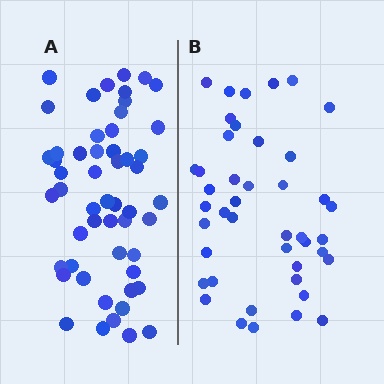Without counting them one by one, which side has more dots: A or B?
Region A (the left region) has more dots.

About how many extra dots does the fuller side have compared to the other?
Region A has roughly 10 or so more dots than region B.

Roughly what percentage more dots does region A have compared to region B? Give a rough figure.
About 25% more.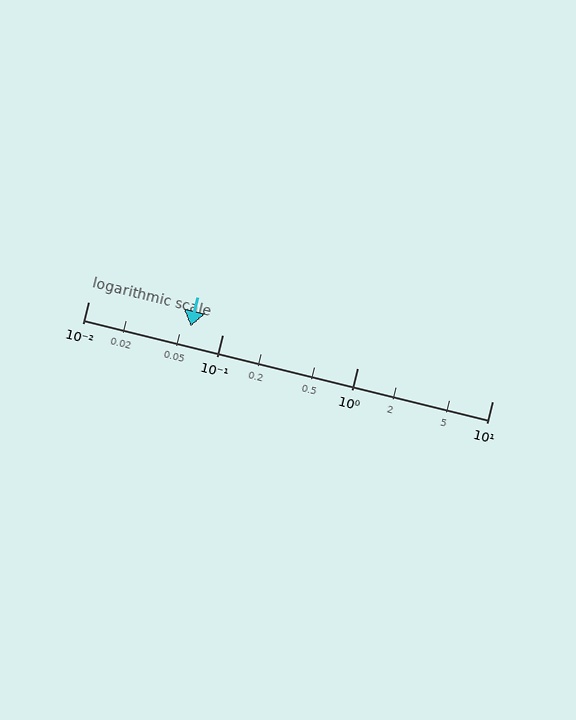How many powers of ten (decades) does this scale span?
The scale spans 3 decades, from 0.01 to 10.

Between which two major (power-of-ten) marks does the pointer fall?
The pointer is between 0.01 and 0.1.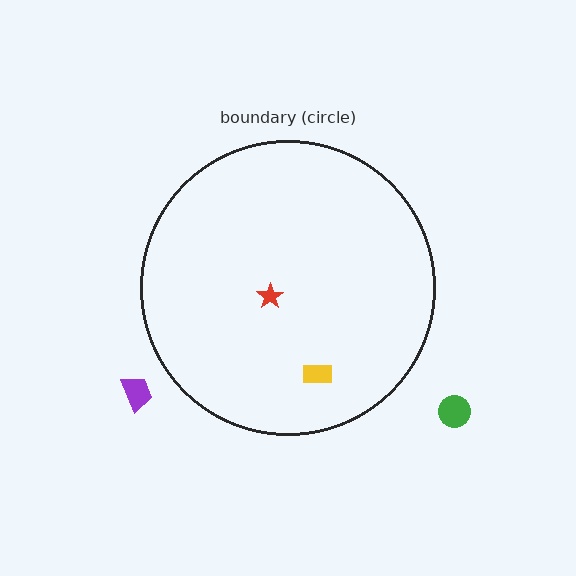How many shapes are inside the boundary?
2 inside, 2 outside.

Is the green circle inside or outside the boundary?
Outside.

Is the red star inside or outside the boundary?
Inside.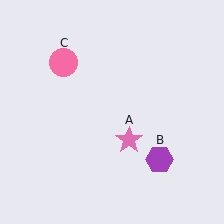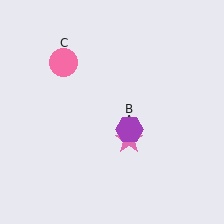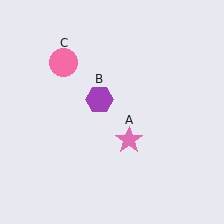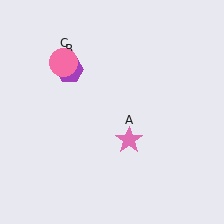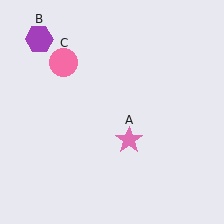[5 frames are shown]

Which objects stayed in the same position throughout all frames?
Pink star (object A) and pink circle (object C) remained stationary.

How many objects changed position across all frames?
1 object changed position: purple hexagon (object B).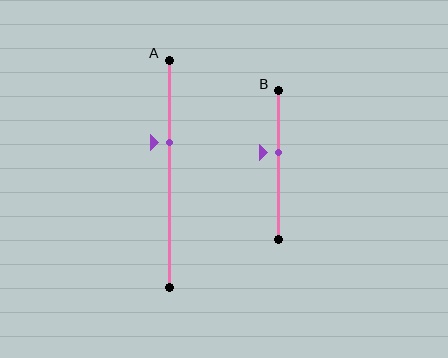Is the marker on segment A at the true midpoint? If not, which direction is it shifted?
No, the marker on segment A is shifted upward by about 14% of the segment length.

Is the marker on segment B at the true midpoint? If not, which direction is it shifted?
No, the marker on segment B is shifted upward by about 8% of the segment length.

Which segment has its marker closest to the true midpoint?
Segment B has its marker closest to the true midpoint.